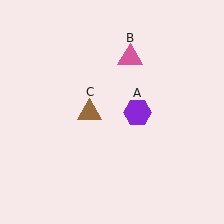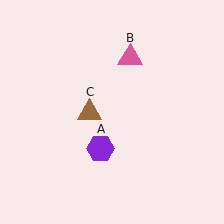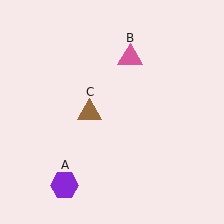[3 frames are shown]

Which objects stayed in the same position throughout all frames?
Pink triangle (object B) and brown triangle (object C) remained stationary.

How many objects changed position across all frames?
1 object changed position: purple hexagon (object A).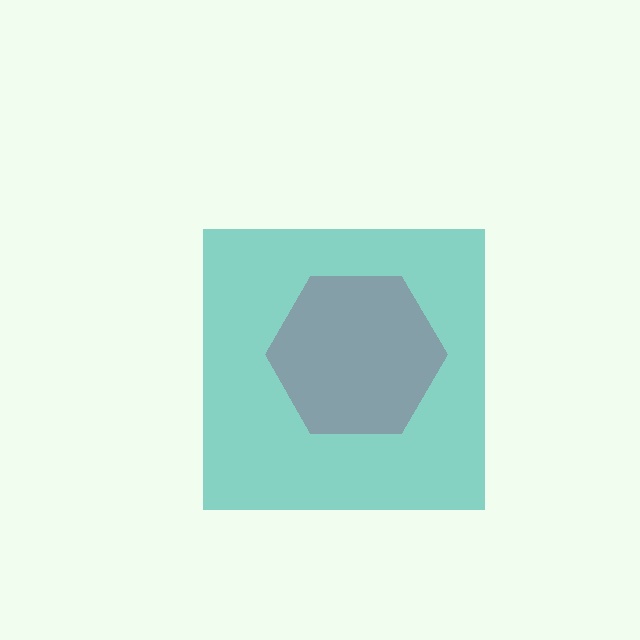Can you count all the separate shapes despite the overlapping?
Yes, there are 2 separate shapes.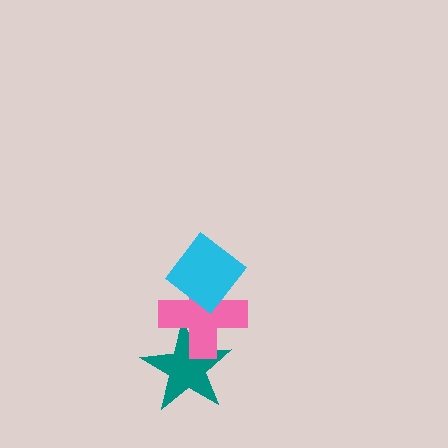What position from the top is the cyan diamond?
The cyan diamond is 1st from the top.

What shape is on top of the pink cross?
The cyan diamond is on top of the pink cross.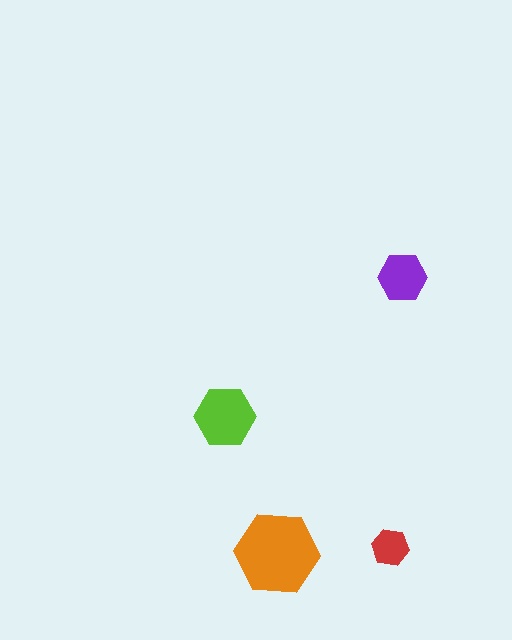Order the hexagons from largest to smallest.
the orange one, the lime one, the purple one, the red one.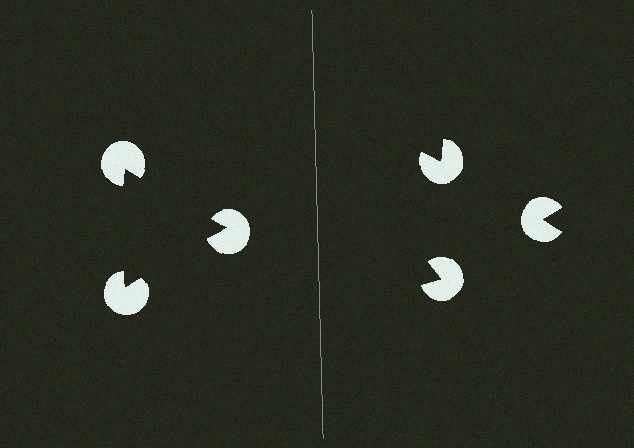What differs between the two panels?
The pac-man discs are positioned identically on both sides; only the wedge orientations differ. On the left they align to a triangle; on the right they are misaligned.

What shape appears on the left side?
An illusory triangle.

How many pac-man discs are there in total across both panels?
6 — 3 on each side.